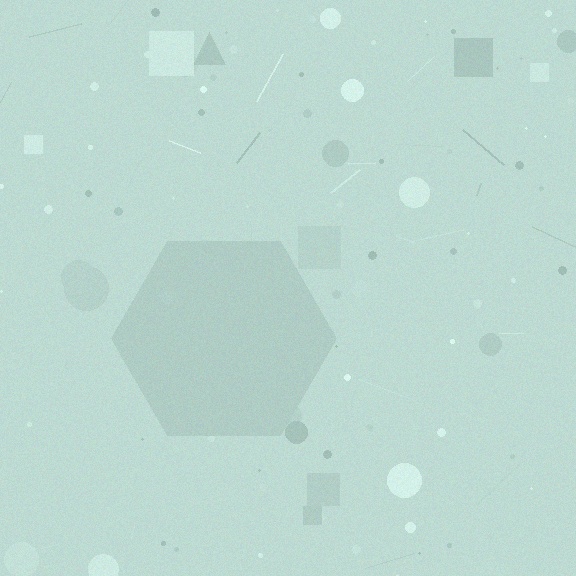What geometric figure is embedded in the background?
A hexagon is embedded in the background.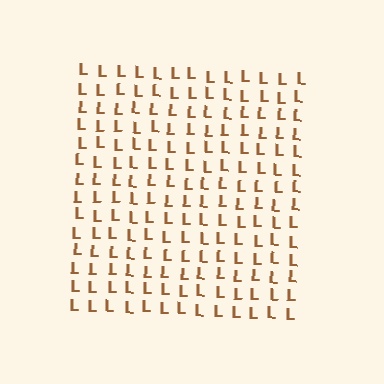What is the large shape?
The large shape is a square.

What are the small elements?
The small elements are letter L's.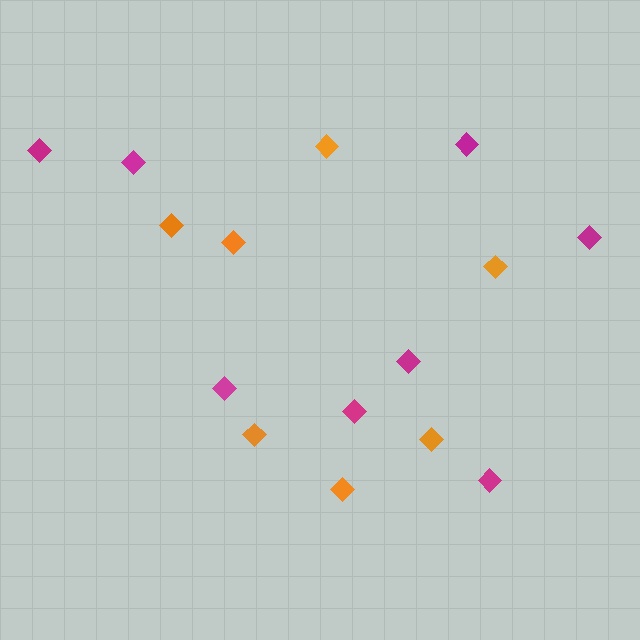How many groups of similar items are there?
There are 2 groups: one group of orange diamonds (7) and one group of magenta diamonds (8).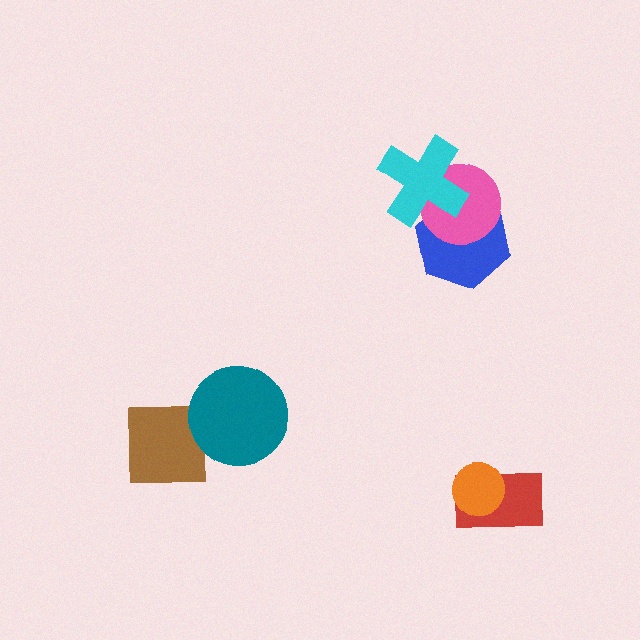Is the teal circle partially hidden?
No, no other shape covers it.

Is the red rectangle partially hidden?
Yes, it is partially covered by another shape.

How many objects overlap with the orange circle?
1 object overlaps with the orange circle.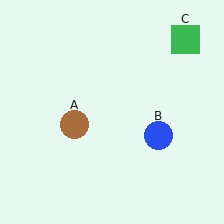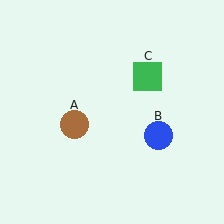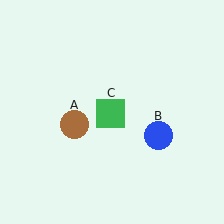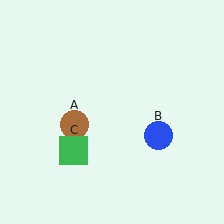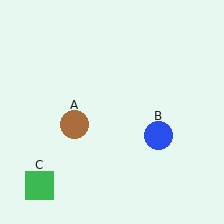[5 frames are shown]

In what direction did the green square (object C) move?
The green square (object C) moved down and to the left.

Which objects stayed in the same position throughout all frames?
Brown circle (object A) and blue circle (object B) remained stationary.